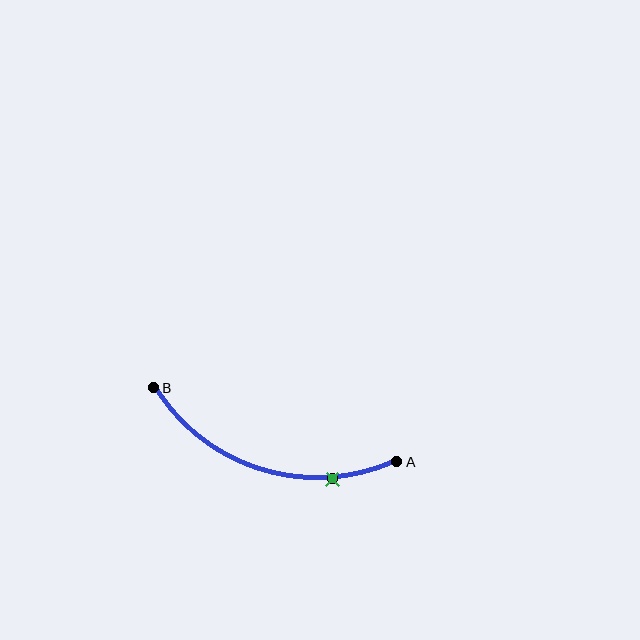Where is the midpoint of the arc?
The arc midpoint is the point on the curve farthest from the straight line joining A and B. It sits below that line.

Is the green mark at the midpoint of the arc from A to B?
No. The green mark lies on the arc but is closer to endpoint A. The arc midpoint would be at the point on the curve equidistant along the arc from both A and B.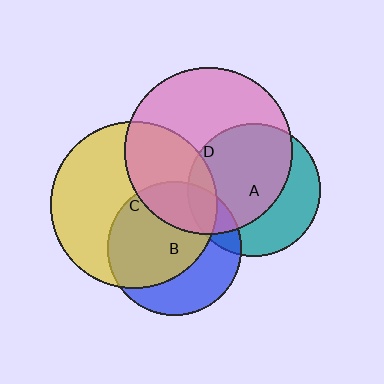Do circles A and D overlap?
Yes.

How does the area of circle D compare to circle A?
Approximately 1.6 times.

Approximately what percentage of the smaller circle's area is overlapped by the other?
Approximately 65%.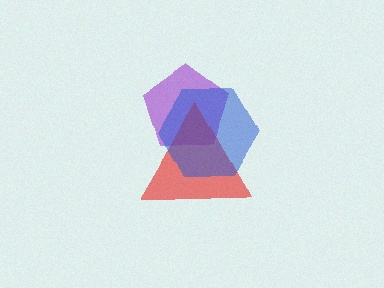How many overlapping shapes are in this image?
There are 3 overlapping shapes in the image.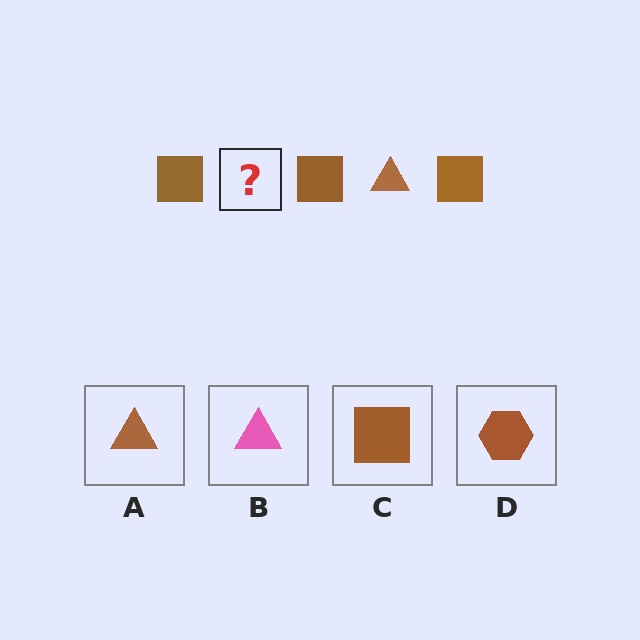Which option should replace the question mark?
Option A.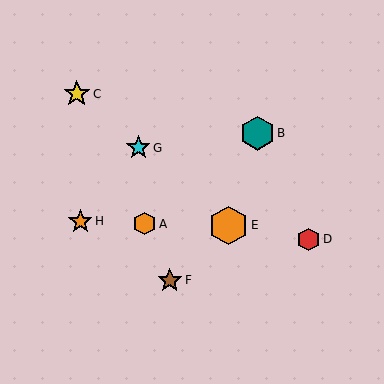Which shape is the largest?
The orange hexagon (labeled E) is the largest.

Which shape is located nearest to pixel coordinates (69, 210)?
The orange star (labeled H) at (80, 221) is nearest to that location.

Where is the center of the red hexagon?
The center of the red hexagon is at (309, 240).